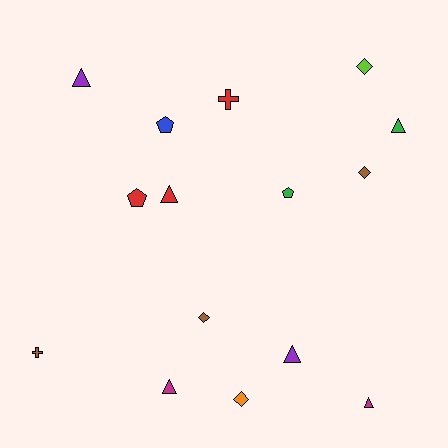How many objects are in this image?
There are 15 objects.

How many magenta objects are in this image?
There are 2 magenta objects.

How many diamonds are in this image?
There are 4 diamonds.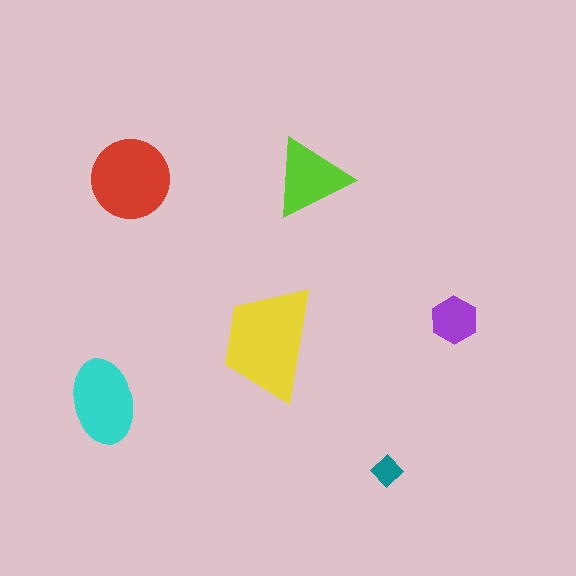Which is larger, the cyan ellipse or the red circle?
The red circle.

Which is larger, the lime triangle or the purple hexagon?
The lime triangle.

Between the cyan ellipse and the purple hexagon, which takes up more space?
The cyan ellipse.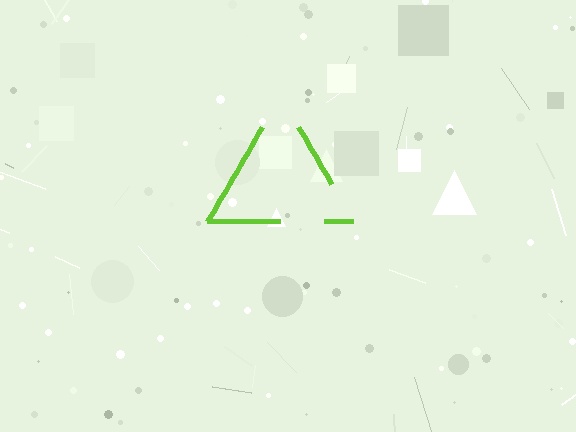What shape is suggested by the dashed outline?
The dashed outline suggests a triangle.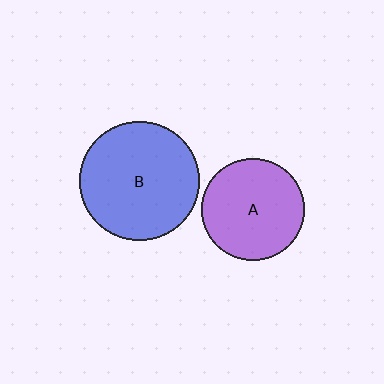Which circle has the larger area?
Circle B (blue).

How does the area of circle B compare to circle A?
Approximately 1.4 times.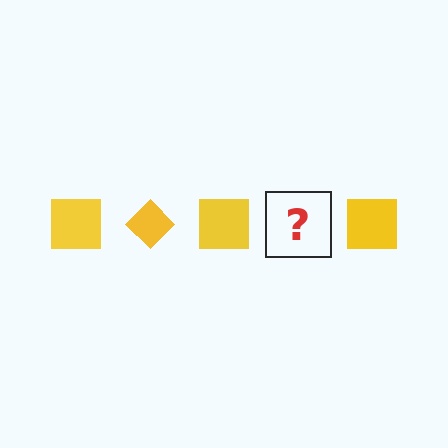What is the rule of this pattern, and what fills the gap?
The rule is that the pattern cycles through square, diamond shapes in yellow. The gap should be filled with a yellow diamond.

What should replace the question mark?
The question mark should be replaced with a yellow diamond.